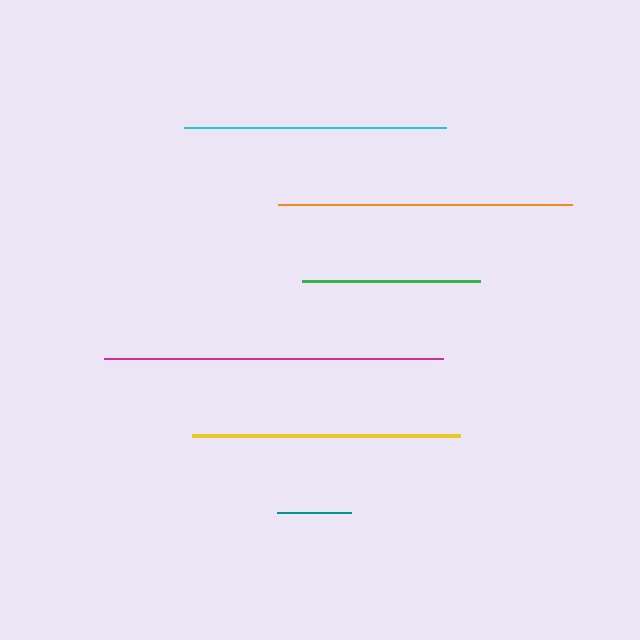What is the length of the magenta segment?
The magenta segment is approximately 339 pixels long.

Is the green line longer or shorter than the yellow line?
The yellow line is longer than the green line.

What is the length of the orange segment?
The orange segment is approximately 294 pixels long.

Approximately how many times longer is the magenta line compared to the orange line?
The magenta line is approximately 1.2 times the length of the orange line.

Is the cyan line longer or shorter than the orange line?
The orange line is longer than the cyan line.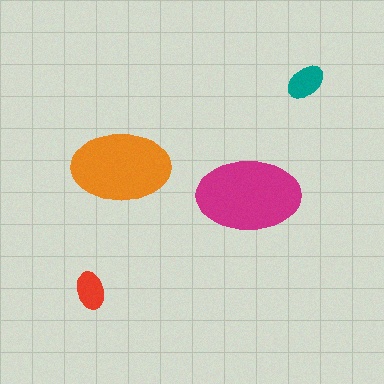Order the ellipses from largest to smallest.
the magenta one, the orange one, the teal one, the red one.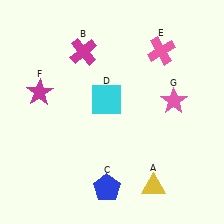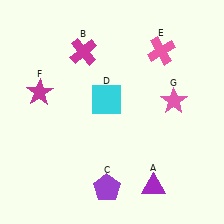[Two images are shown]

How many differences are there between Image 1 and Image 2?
There are 2 differences between the two images.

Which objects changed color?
A changed from yellow to purple. C changed from blue to purple.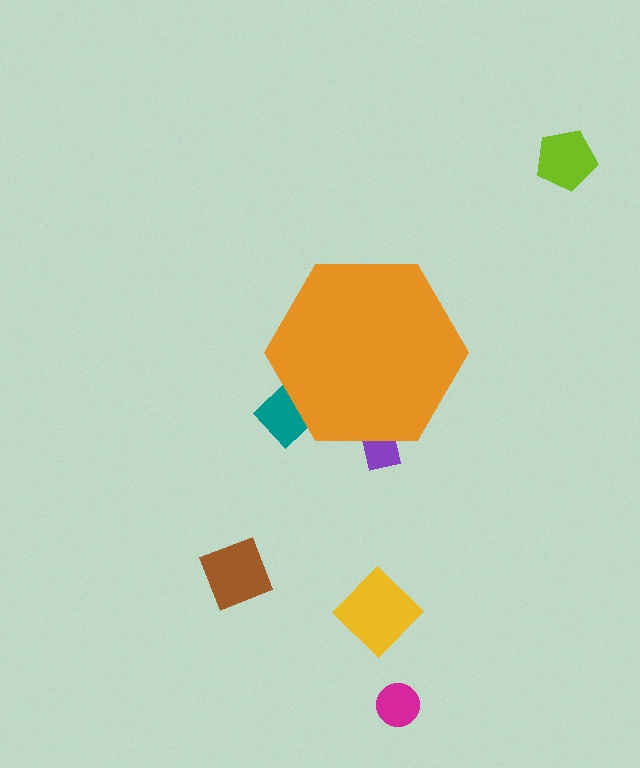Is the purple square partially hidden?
Yes, the purple square is partially hidden behind the orange hexagon.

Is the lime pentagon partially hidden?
No, the lime pentagon is fully visible.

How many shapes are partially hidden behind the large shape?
2 shapes are partially hidden.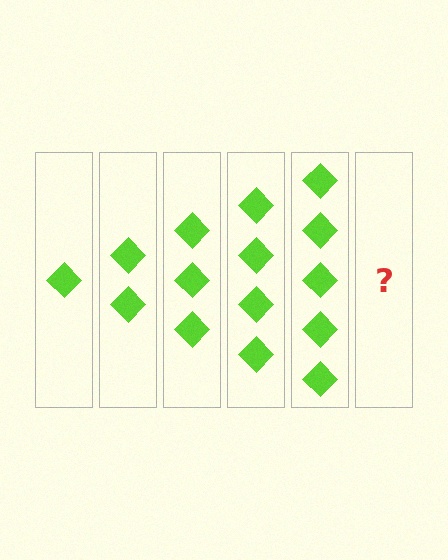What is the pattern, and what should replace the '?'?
The pattern is that each step adds one more diamond. The '?' should be 6 diamonds.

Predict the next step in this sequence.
The next step is 6 diamonds.